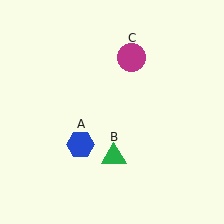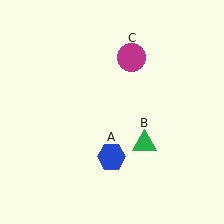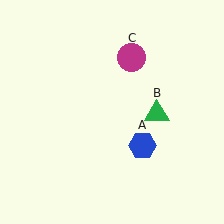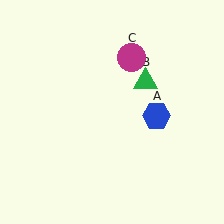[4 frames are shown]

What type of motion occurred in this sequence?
The blue hexagon (object A), green triangle (object B) rotated counterclockwise around the center of the scene.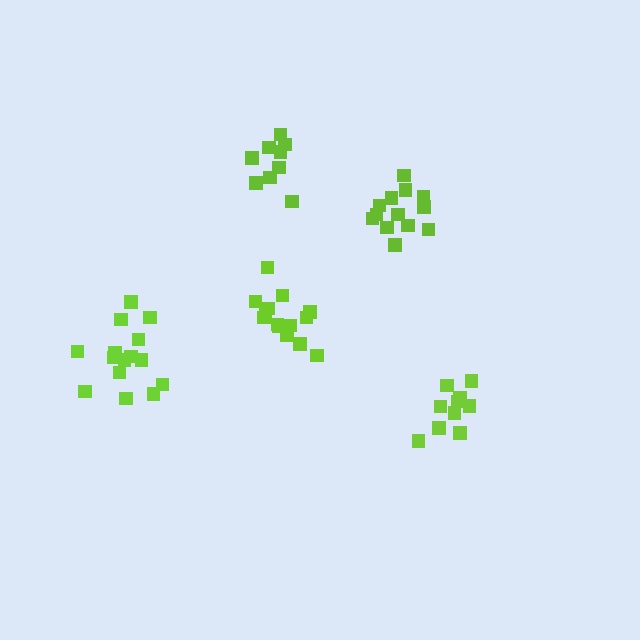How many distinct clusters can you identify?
There are 5 distinct clusters.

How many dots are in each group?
Group 1: 13 dots, Group 2: 9 dots, Group 3: 15 dots, Group 4: 10 dots, Group 5: 14 dots (61 total).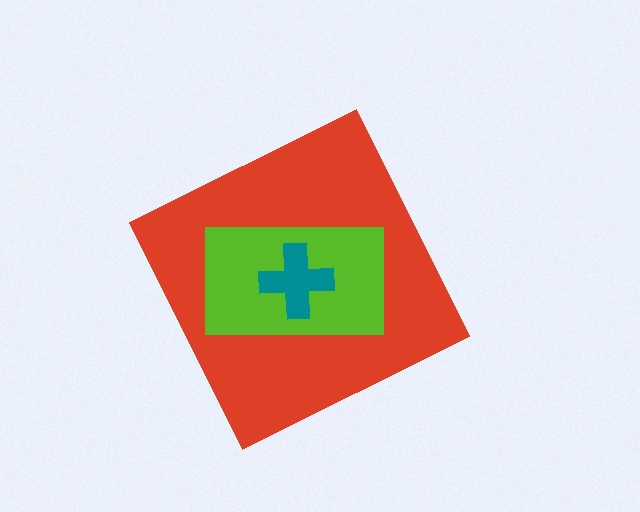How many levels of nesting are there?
3.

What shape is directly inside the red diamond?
The lime rectangle.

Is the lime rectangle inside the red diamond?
Yes.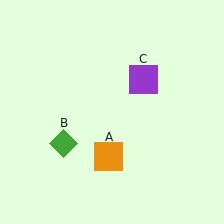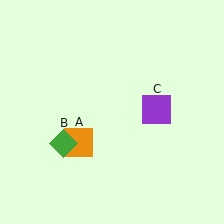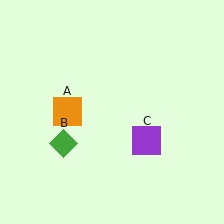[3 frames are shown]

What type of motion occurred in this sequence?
The orange square (object A), purple square (object C) rotated clockwise around the center of the scene.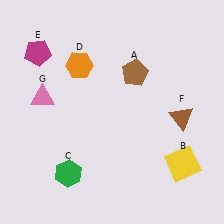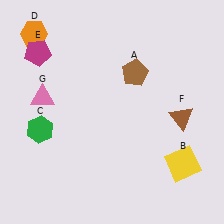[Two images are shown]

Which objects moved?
The objects that moved are: the green hexagon (C), the orange hexagon (D).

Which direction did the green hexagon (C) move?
The green hexagon (C) moved up.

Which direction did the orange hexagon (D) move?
The orange hexagon (D) moved left.